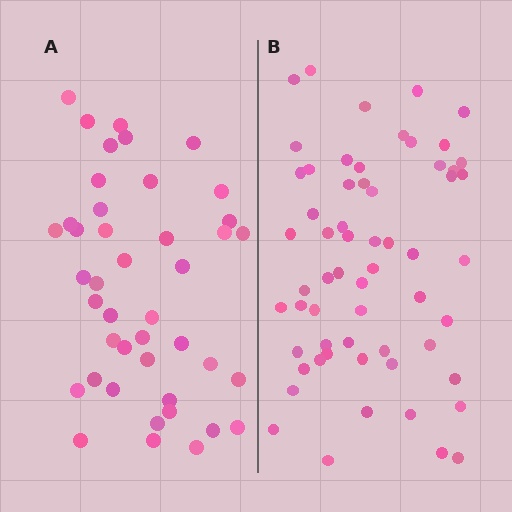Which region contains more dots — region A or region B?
Region B (the right region) has more dots.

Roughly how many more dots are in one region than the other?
Region B has approximately 15 more dots than region A.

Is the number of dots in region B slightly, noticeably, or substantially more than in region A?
Region B has noticeably more, but not dramatically so. The ratio is roughly 1.4 to 1.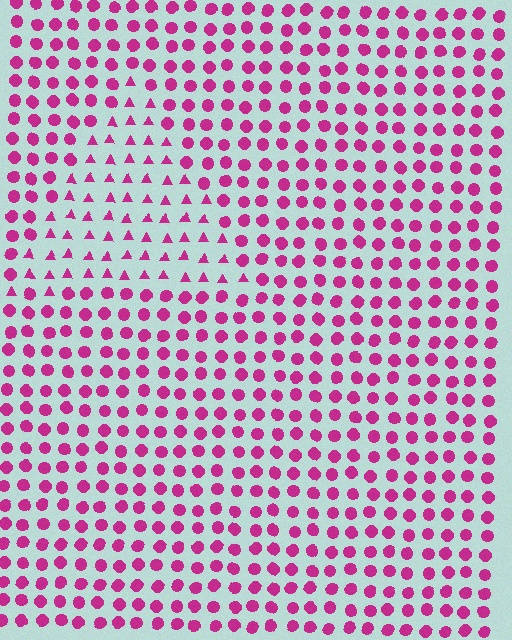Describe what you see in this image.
The image is filled with small magenta elements arranged in a uniform grid. A triangle-shaped region contains triangles, while the surrounding area contains circles. The boundary is defined purely by the change in element shape.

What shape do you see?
I see a triangle.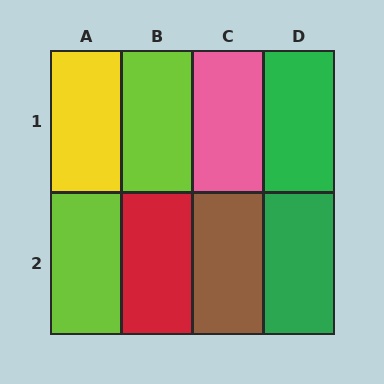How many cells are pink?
1 cell is pink.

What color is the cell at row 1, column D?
Green.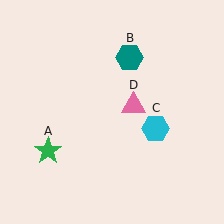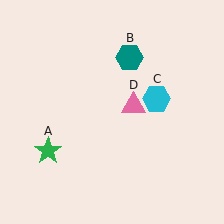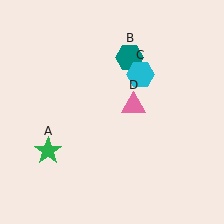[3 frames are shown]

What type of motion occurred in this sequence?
The cyan hexagon (object C) rotated counterclockwise around the center of the scene.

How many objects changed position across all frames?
1 object changed position: cyan hexagon (object C).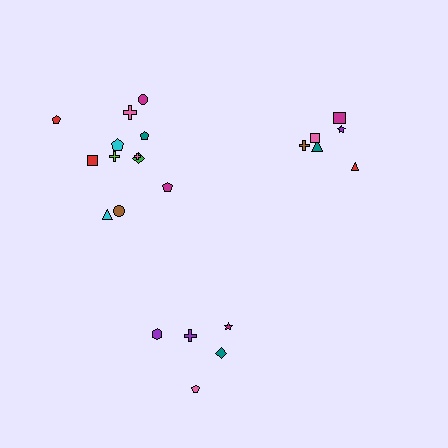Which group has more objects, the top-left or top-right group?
The top-left group.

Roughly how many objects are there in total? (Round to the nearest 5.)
Roughly 25 objects in total.